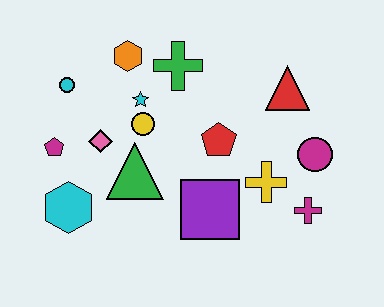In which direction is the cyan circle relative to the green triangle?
The cyan circle is above the green triangle.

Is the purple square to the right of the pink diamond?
Yes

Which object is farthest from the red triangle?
The cyan hexagon is farthest from the red triangle.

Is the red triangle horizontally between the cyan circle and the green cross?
No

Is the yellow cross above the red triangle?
No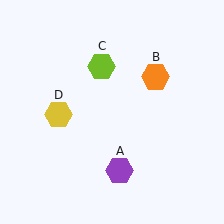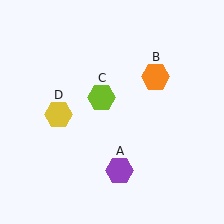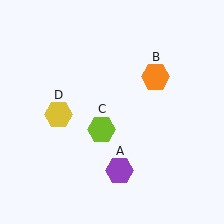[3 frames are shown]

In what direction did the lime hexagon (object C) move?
The lime hexagon (object C) moved down.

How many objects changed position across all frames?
1 object changed position: lime hexagon (object C).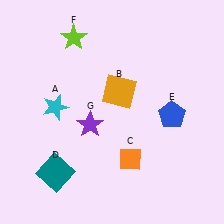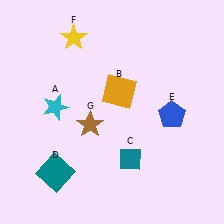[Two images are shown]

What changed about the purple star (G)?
In Image 1, G is purple. In Image 2, it changed to brown.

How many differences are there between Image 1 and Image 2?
There are 3 differences between the two images.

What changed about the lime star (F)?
In Image 1, F is lime. In Image 2, it changed to yellow.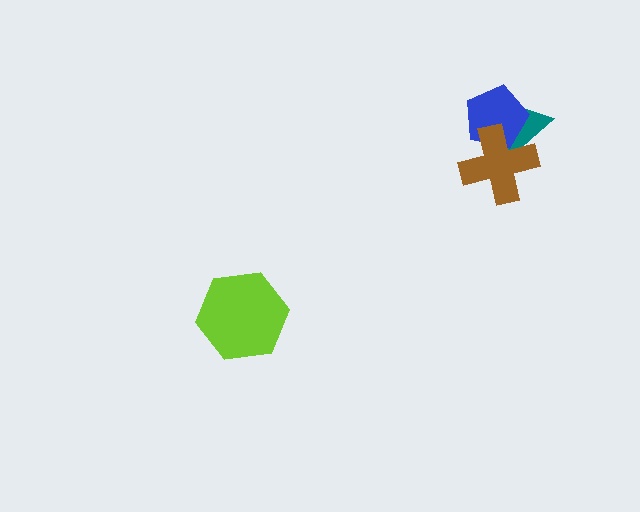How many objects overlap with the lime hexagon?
0 objects overlap with the lime hexagon.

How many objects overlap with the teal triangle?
2 objects overlap with the teal triangle.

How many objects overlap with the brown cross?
2 objects overlap with the brown cross.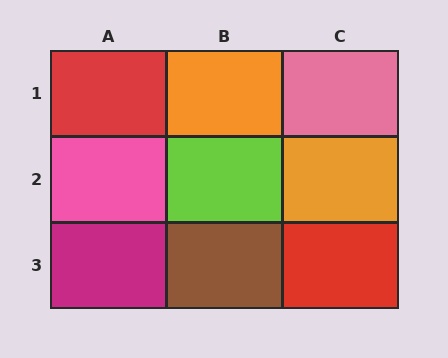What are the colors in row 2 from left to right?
Pink, lime, orange.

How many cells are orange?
2 cells are orange.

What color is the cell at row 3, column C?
Red.